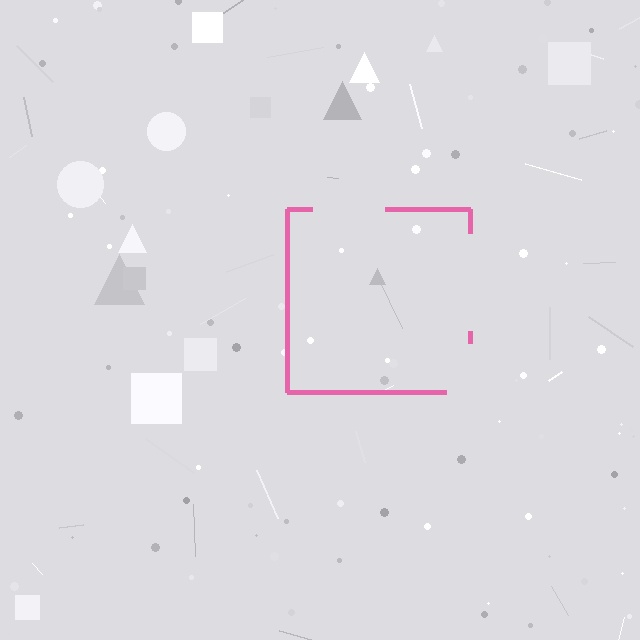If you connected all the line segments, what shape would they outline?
They would outline a square.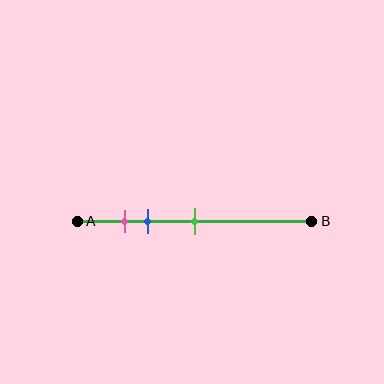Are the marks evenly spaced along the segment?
No, the marks are not evenly spaced.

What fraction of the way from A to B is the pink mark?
The pink mark is approximately 20% (0.2) of the way from A to B.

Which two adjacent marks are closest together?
The pink and blue marks are the closest adjacent pair.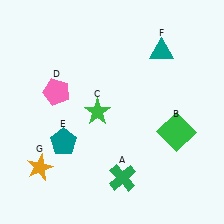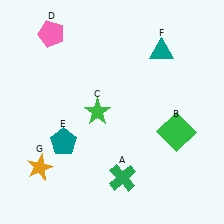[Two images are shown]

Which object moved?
The pink pentagon (D) moved up.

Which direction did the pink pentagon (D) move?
The pink pentagon (D) moved up.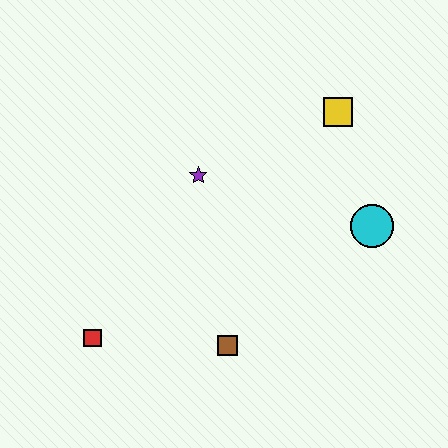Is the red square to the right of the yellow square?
No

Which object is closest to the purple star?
The yellow square is closest to the purple star.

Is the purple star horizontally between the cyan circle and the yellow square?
No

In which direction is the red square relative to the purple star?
The red square is below the purple star.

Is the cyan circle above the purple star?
No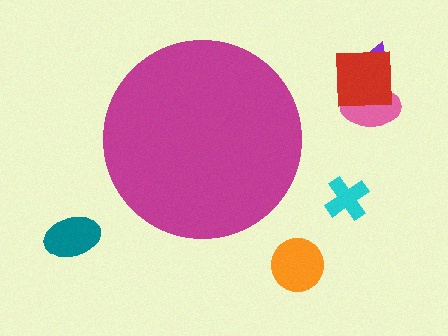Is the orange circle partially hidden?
No, the orange circle is fully visible.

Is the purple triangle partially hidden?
No, the purple triangle is fully visible.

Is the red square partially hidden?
No, the red square is fully visible.